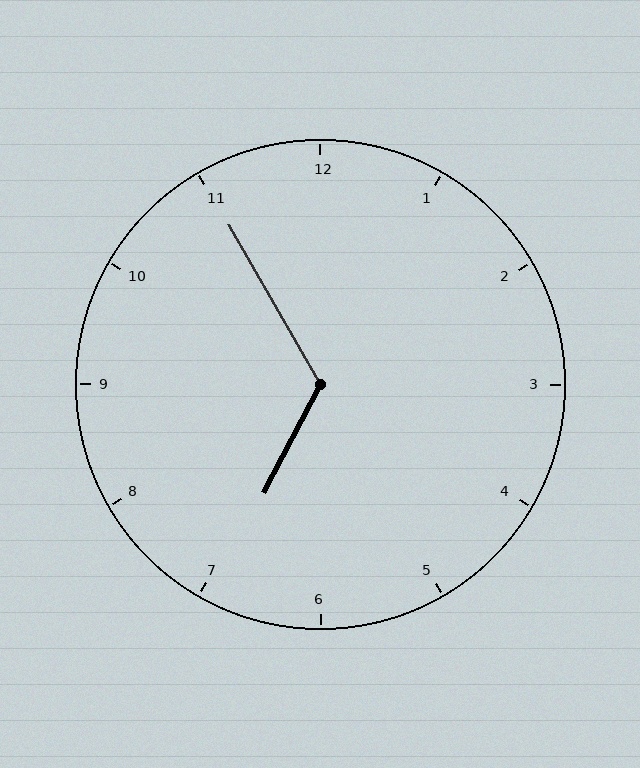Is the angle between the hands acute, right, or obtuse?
It is obtuse.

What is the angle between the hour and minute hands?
Approximately 122 degrees.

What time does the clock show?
6:55.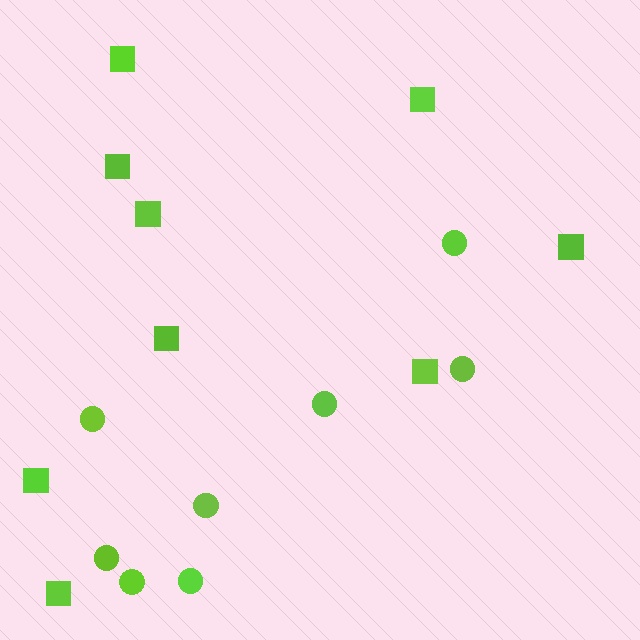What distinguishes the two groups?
There are 2 groups: one group of circles (8) and one group of squares (9).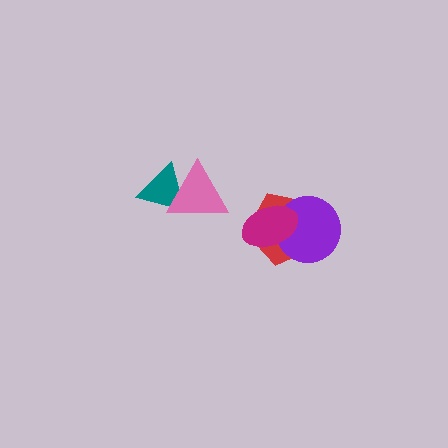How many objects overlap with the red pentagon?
2 objects overlap with the red pentagon.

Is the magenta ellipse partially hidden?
No, no other shape covers it.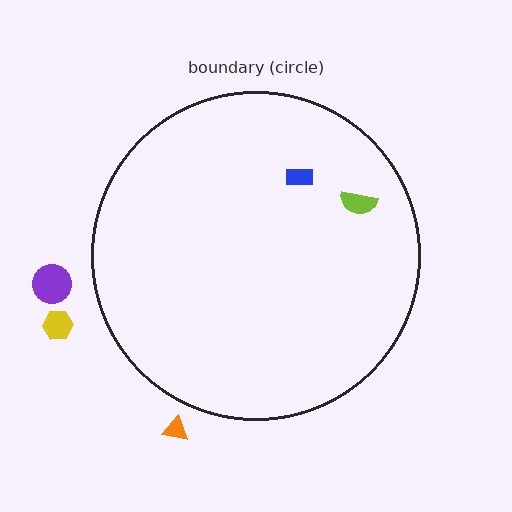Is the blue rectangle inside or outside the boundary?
Inside.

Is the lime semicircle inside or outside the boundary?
Inside.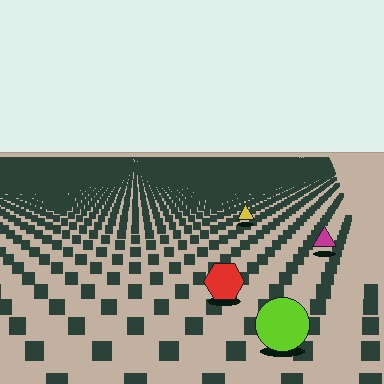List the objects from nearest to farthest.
From nearest to farthest: the lime circle, the red hexagon, the magenta triangle, the yellow triangle.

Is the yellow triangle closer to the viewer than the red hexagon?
No. The red hexagon is closer — you can tell from the texture gradient: the ground texture is coarser near it.